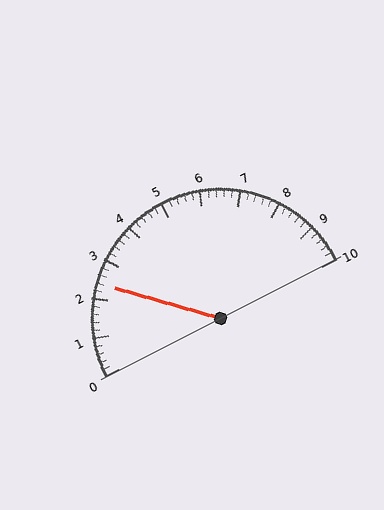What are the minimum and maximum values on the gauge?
The gauge ranges from 0 to 10.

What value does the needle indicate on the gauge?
The needle indicates approximately 2.4.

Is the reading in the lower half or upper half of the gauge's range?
The reading is in the lower half of the range (0 to 10).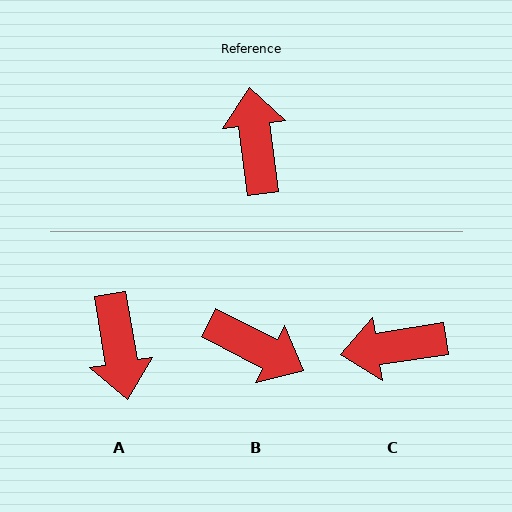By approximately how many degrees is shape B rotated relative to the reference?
Approximately 125 degrees clockwise.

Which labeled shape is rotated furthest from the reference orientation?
A, about 178 degrees away.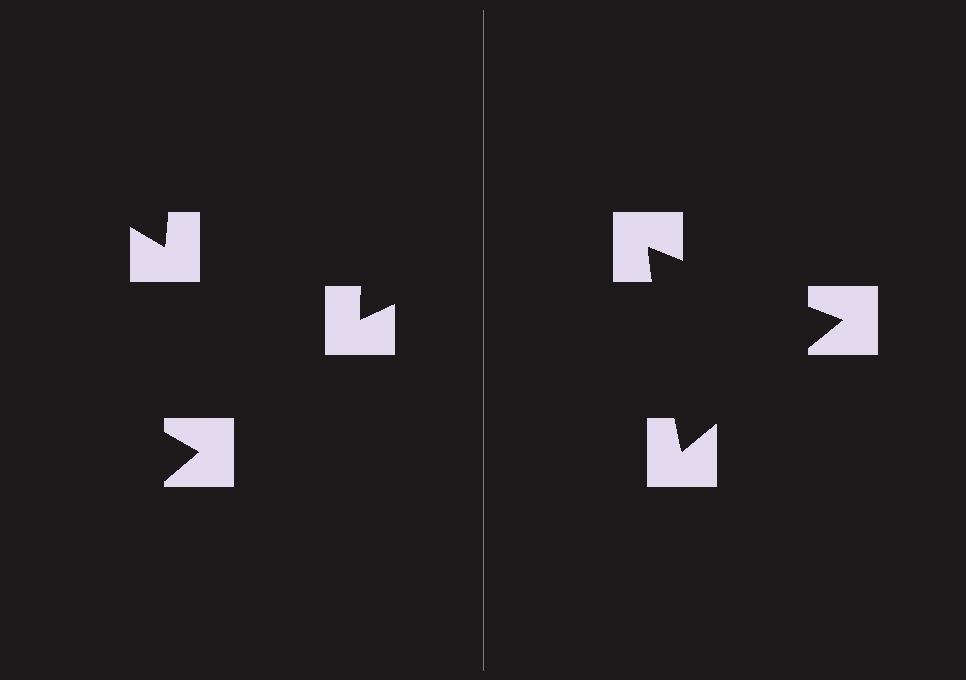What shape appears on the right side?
An illusory triangle.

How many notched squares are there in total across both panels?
6 — 3 on each side.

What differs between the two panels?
The notched squares are positioned identically on both sides; only the wedge orientations differ. On the right they align to a triangle; on the left they are misaligned.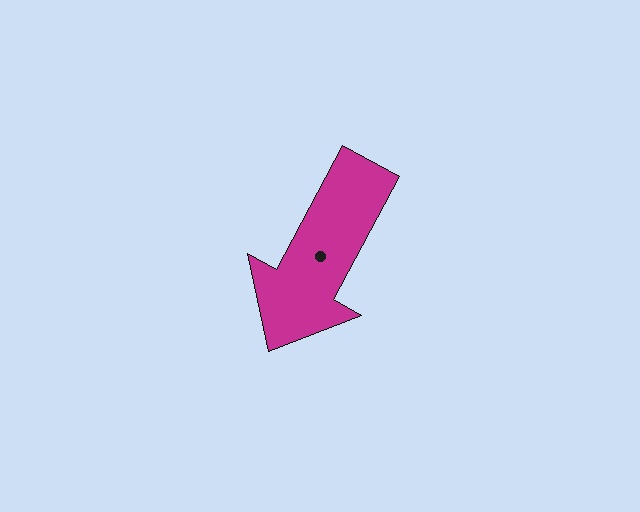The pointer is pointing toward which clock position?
Roughly 7 o'clock.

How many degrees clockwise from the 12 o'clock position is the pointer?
Approximately 208 degrees.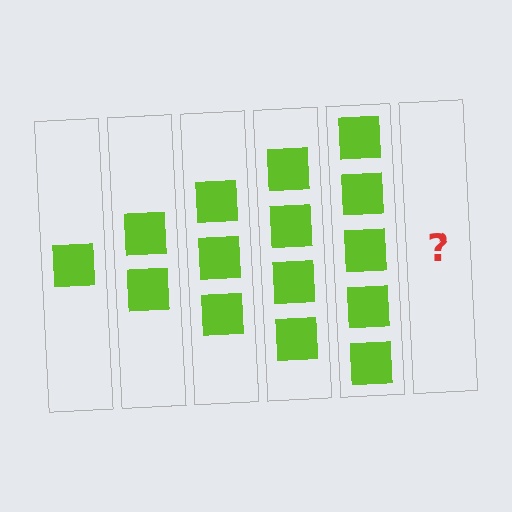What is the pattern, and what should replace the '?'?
The pattern is that each step adds one more square. The '?' should be 6 squares.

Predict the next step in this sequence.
The next step is 6 squares.